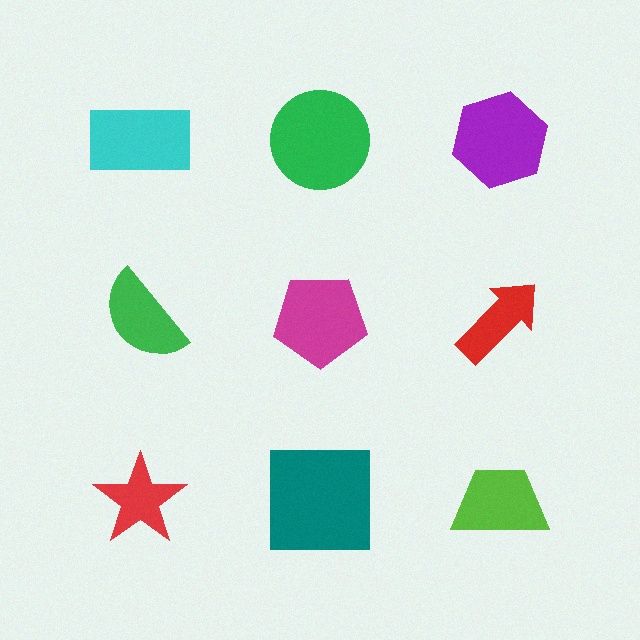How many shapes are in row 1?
3 shapes.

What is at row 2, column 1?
A green semicircle.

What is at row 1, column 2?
A green circle.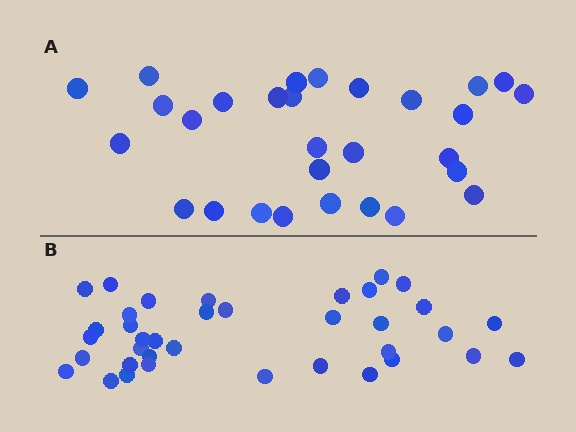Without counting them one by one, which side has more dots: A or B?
Region B (the bottom region) has more dots.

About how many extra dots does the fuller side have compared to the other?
Region B has roughly 8 or so more dots than region A.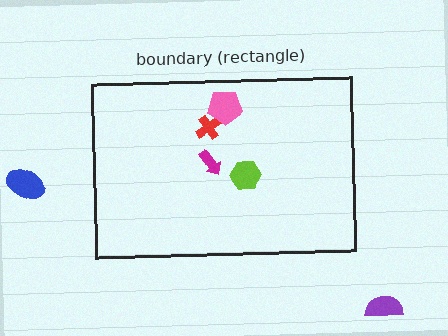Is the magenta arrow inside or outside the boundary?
Inside.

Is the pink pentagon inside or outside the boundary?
Inside.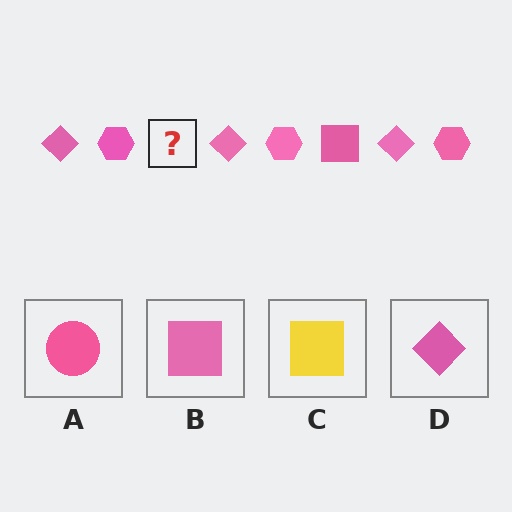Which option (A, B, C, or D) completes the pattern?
B.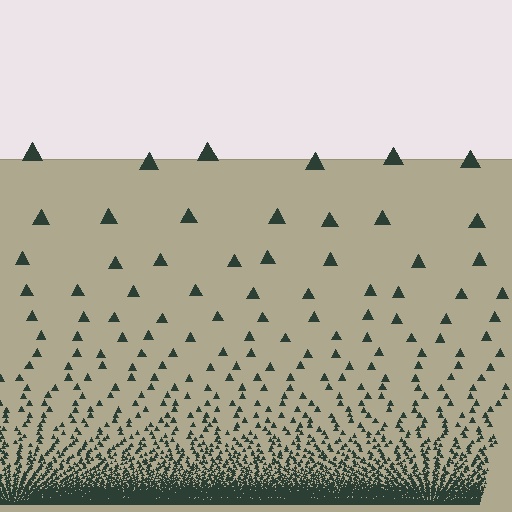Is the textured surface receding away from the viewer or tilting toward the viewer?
The surface appears to tilt toward the viewer. Texture elements get larger and sparser toward the top.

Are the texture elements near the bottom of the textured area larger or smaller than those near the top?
Smaller. The gradient is inverted — elements near the bottom are smaller and denser.